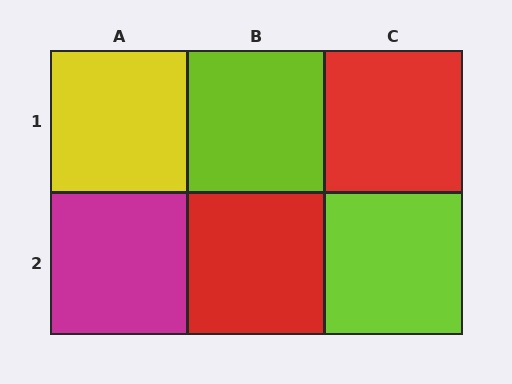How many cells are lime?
2 cells are lime.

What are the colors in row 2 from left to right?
Magenta, red, lime.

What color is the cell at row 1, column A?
Yellow.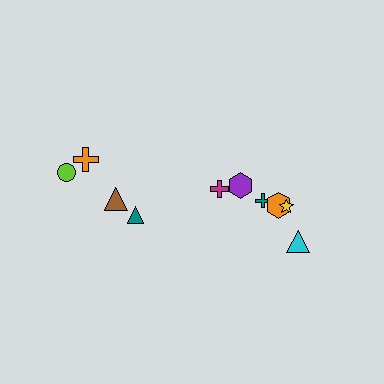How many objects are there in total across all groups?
There are 10 objects.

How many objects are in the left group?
There are 4 objects.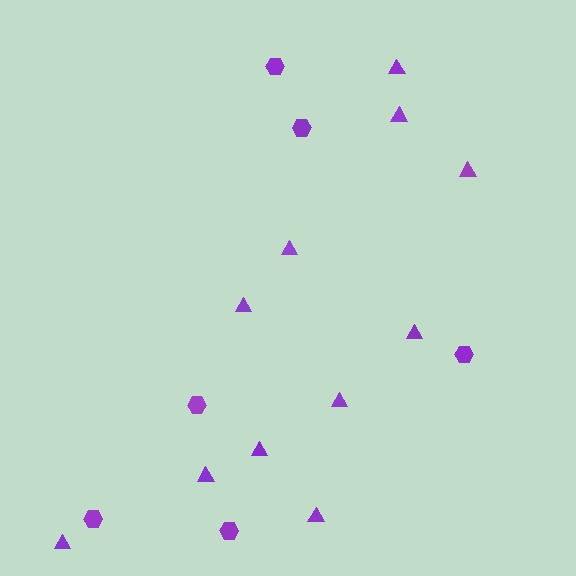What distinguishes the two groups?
There are 2 groups: one group of triangles (11) and one group of hexagons (6).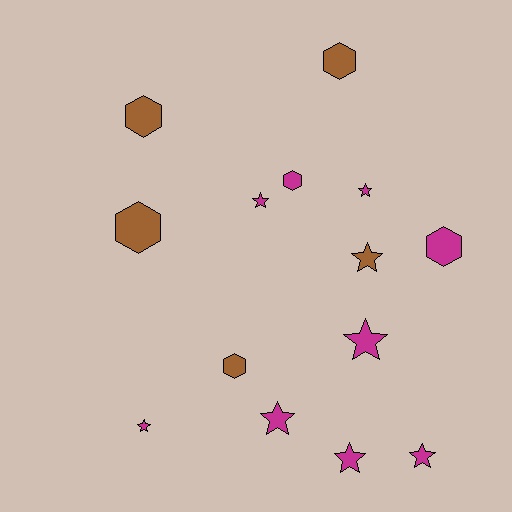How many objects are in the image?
There are 14 objects.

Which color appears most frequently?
Magenta, with 9 objects.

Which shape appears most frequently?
Star, with 8 objects.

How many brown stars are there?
There is 1 brown star.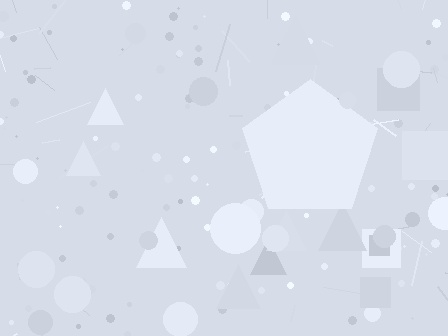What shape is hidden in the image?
A pentagon is hidden in the image.